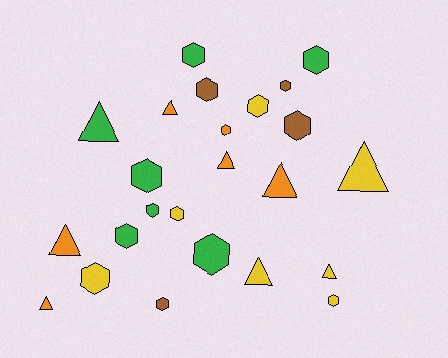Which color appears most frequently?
Yellow, with 7 objects.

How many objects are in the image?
There are 24 objects.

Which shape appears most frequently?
Hexagon, with 15 objects.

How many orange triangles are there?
There are 5 orange triangles.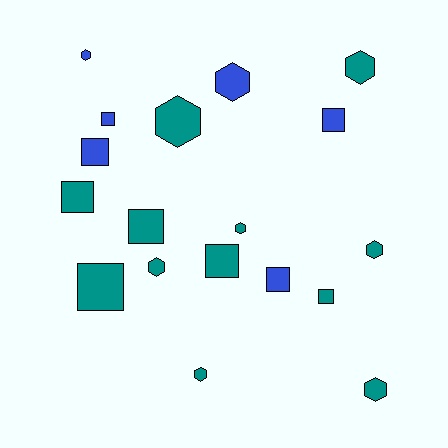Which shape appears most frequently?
Square, with 9 objects.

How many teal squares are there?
There are 5 teal squares.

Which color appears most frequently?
Teal, with 12 objects.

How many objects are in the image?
There are 18 objects.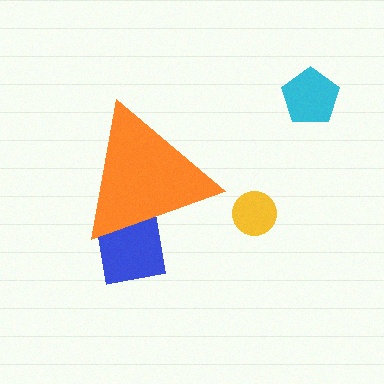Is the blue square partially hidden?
Yes, the blue square is partially hidden behind the orange triangle.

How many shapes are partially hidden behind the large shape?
1 shape is partially hidden.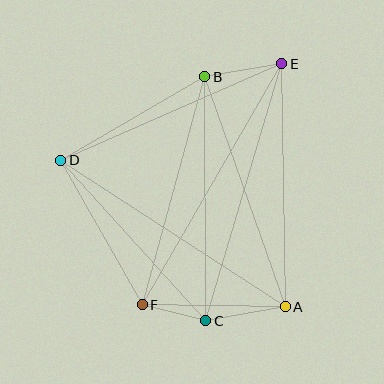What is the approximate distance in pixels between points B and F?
The distance between B and F is approximately 236 pixels.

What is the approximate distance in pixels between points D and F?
The distance between D and F is approximately 166 pixels.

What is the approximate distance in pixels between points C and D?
The distance between C and D is approximately 216 pixels.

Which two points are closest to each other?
Points C and F are closest to each other.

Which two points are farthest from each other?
Points E and F are farthest from each other.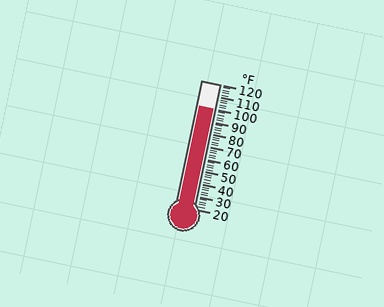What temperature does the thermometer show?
The thermometer shows approximately 100°F.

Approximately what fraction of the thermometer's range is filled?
The thermometer is filled to approximately 80% of its range.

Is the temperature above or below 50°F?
The temperature is above 50°F.